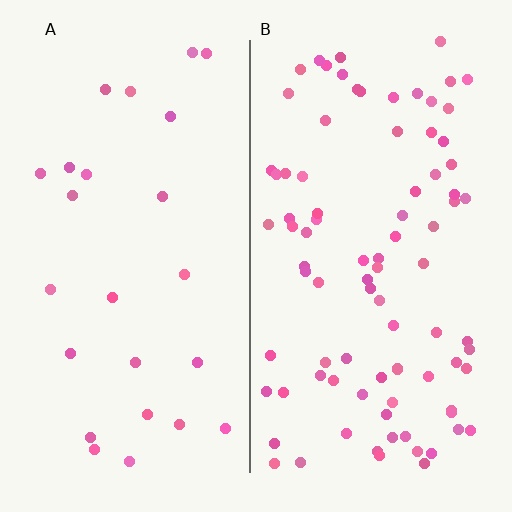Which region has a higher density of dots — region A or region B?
B (the right).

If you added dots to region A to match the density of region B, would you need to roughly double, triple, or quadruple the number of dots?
Approximately quadruple.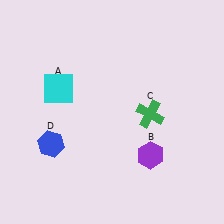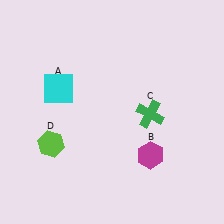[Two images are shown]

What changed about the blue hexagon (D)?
In Image 1, D is blue. In Image 2, it changed to lime.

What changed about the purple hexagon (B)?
In Image 1, B is purple. In Image 2, it changed to magenta.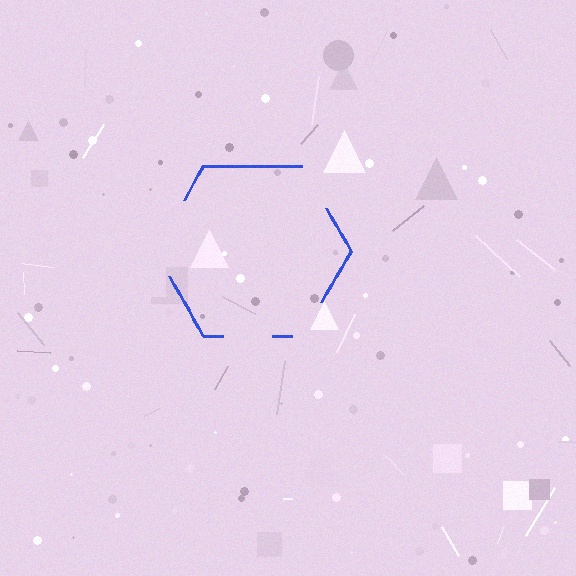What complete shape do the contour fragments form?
The contour fragments form a hexagon.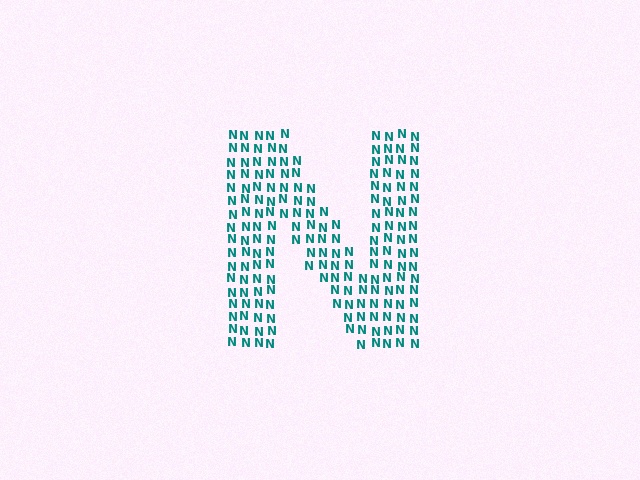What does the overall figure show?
The overall figure shows the letter N.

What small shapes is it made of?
It is made of small letter N's.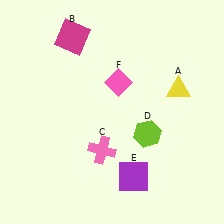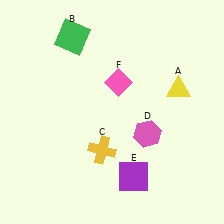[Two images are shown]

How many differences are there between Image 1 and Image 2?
There are 3 differences between the two images.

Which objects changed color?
B changed from magenta to green. C changed from pink to yellow. D changed from lime to pink.